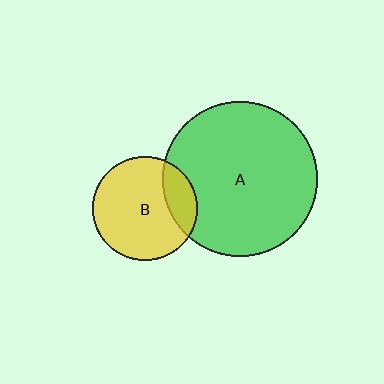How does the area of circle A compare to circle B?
Approximately 2.2 times.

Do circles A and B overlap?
Yes.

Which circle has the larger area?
Circle A (green).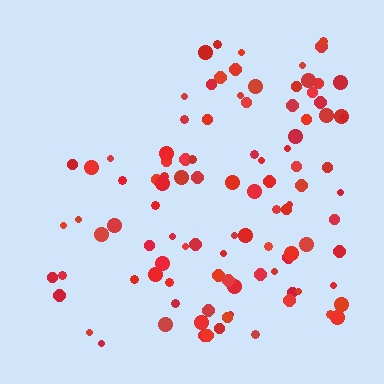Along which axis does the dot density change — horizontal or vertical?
Horizontal.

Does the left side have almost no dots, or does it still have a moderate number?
Still a moderate number, just noticeably fewer than the right.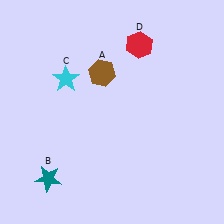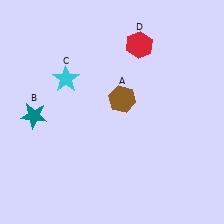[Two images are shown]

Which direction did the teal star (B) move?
The teal star (B) moved up.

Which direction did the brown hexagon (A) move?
The brown hexagon (A) moved down.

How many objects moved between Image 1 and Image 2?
2 objects moved between the two images.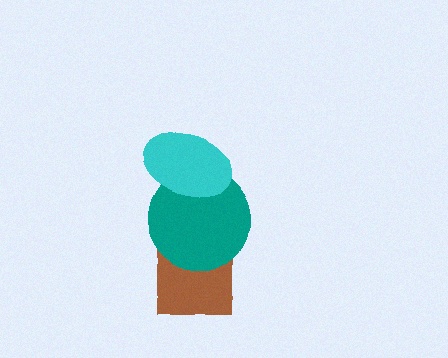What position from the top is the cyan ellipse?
The cyan ellipse is 1st from the top.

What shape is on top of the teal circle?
The cyan ellipse is on top of the teal circle.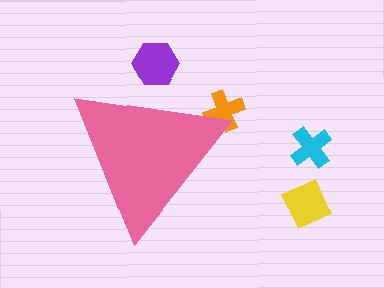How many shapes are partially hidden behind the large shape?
2 shapes are partially hidden.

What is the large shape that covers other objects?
A pink triangle.